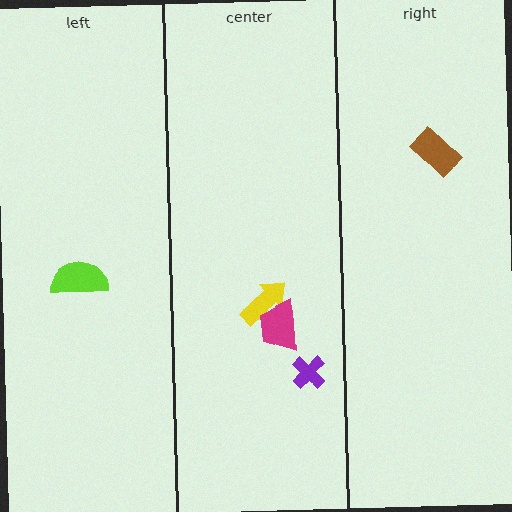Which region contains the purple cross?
The center region.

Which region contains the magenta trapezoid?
The center region.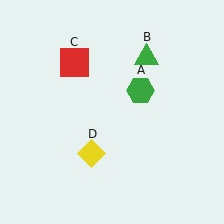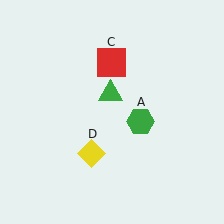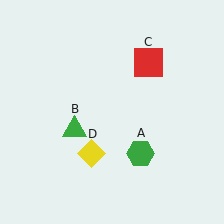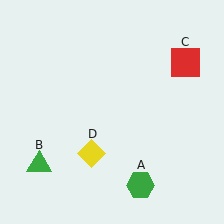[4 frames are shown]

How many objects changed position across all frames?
3 objects changed position: green hexagon (object A), green triangle (object B), red square (object C).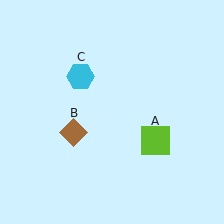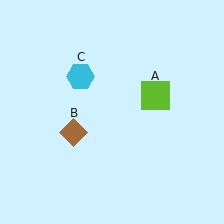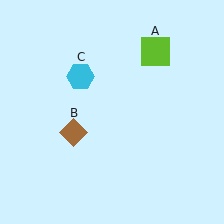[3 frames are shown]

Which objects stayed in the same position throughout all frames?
Brown diamond (object B) and cyan hexagon (object C) remained stationary.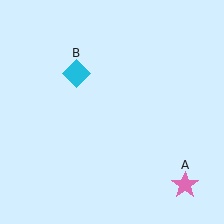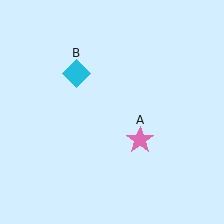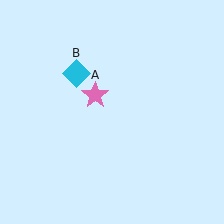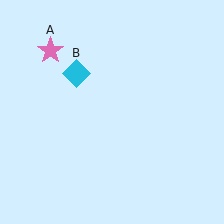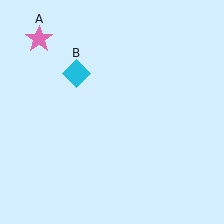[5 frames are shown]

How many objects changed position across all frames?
1 object changed position: pink star (object A).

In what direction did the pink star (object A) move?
The pink star (object A) moved up and to the left.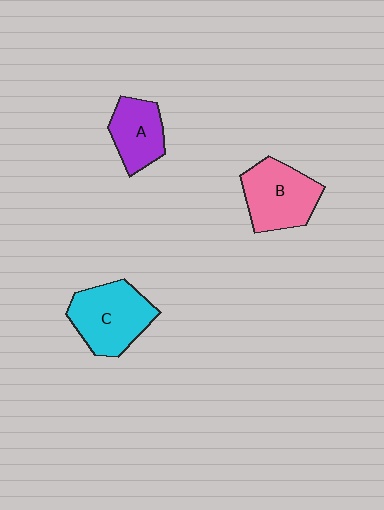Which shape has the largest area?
Shape C (cyan).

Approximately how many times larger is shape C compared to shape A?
Approximately 1.4 times.